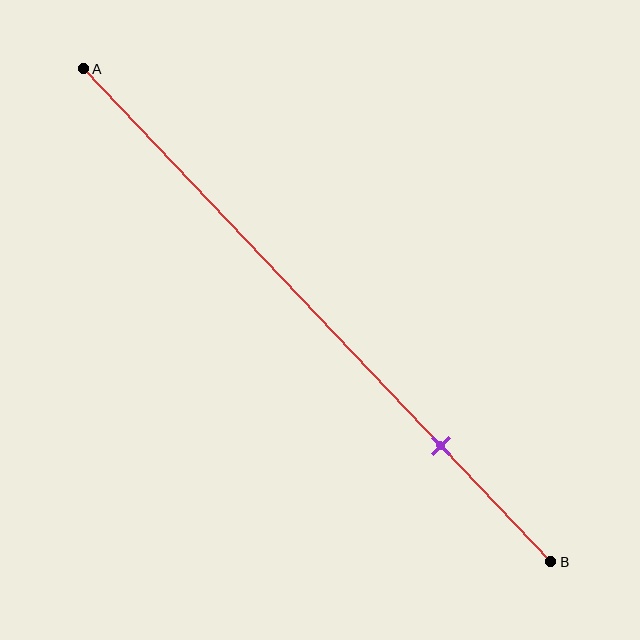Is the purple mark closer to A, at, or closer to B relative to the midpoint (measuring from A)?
The purple mark is closer to point B than the midpoint of segment AB.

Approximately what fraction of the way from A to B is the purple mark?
The purple mark is approximately 75% of the way from A to B.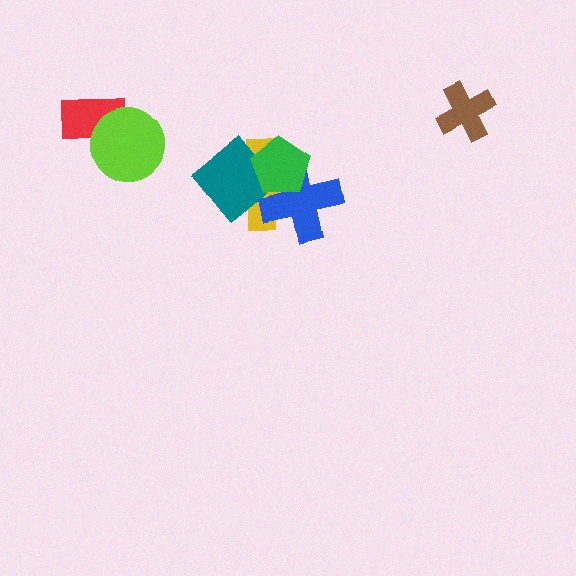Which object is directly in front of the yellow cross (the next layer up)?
The teal diamond is directly in front of the yellow cross.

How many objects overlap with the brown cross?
0 objects overlap with the brown cross.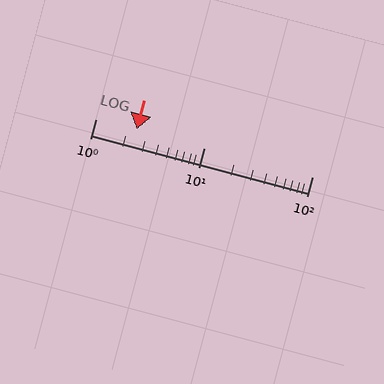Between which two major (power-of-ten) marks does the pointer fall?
The pointer is between 1 and 10.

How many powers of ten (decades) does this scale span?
The scale spans 2 decades, from 1 to 100.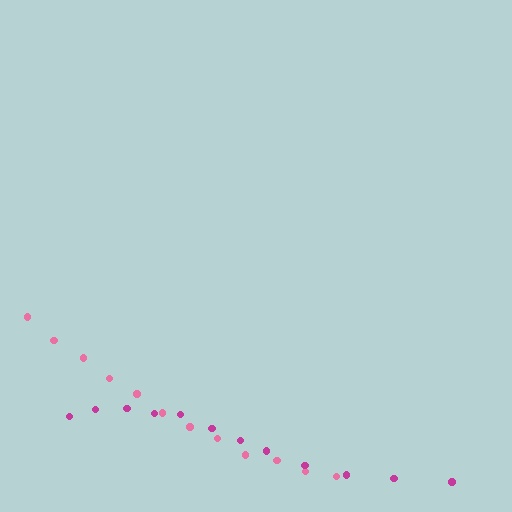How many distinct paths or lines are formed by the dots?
There are 2 distinct paths.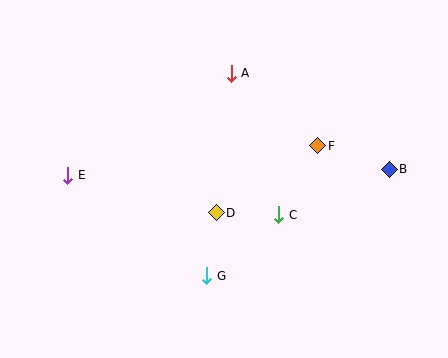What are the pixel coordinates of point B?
Point B is at (389, 169).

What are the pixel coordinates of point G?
Point G is at (207, 276).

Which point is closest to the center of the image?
Point D at (216, 213) is closest to the center.